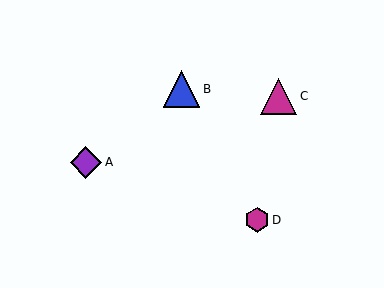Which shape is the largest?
The blue triangle (labeled B) is the largest.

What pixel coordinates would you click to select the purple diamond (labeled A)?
Click at (86, 162) to select the purple diamond A.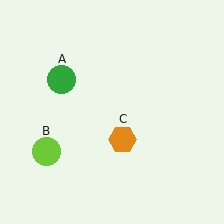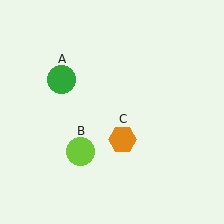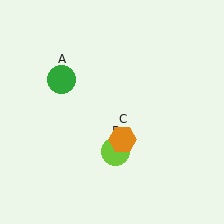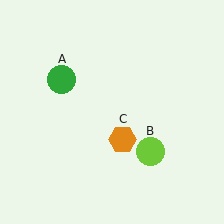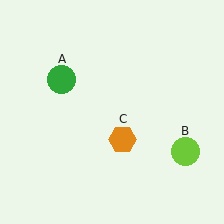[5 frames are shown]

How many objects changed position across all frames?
1 object changed position: lime circle (object B).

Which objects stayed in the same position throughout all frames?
Green circle (object A) and orange hexagon (object C) remained stationary.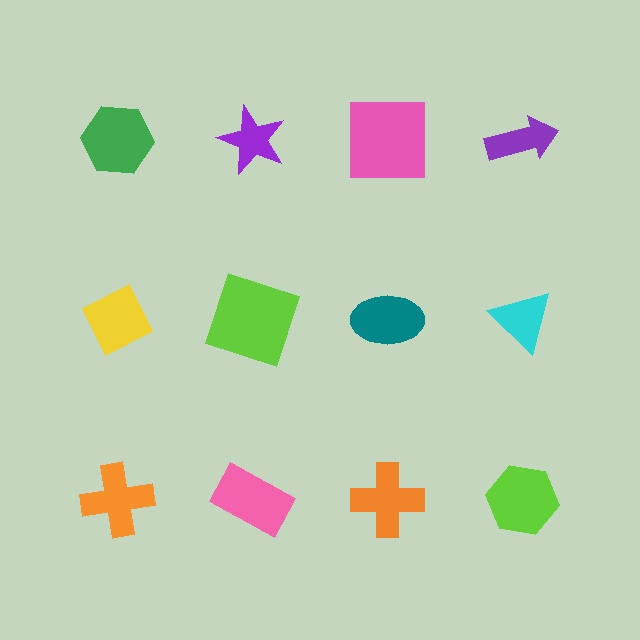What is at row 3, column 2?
A pink rectangle.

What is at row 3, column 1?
An orange cross.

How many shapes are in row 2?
4 shapes.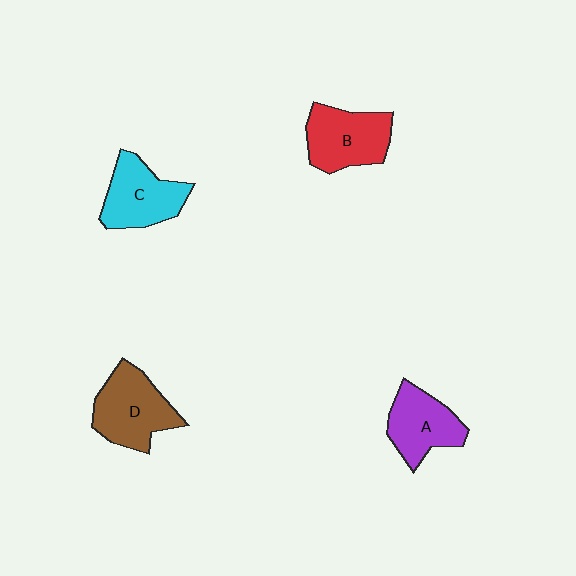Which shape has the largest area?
Shape D (brown).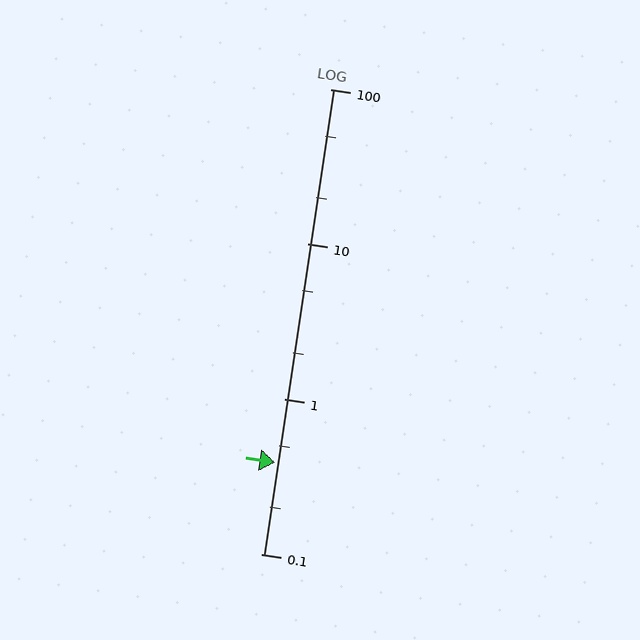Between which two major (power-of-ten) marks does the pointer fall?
The pointer is between 0.1 and 1.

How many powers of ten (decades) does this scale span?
The scale spans 3 decades, from 0.1 to 100.